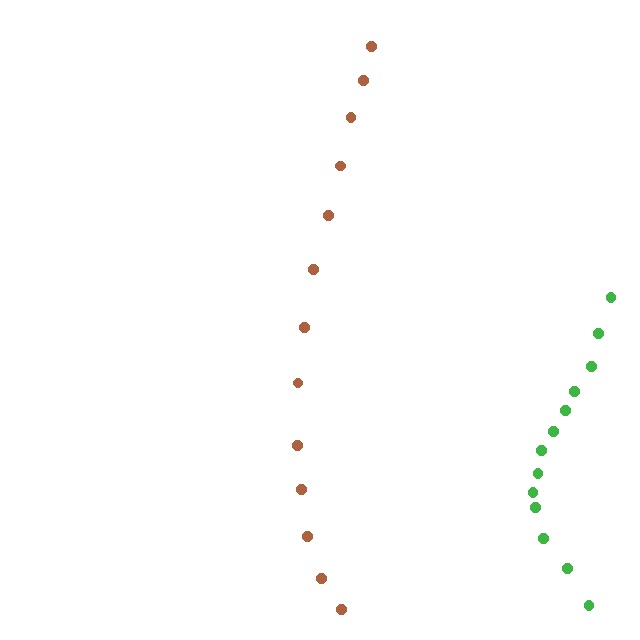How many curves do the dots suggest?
There are 2 distinct paths.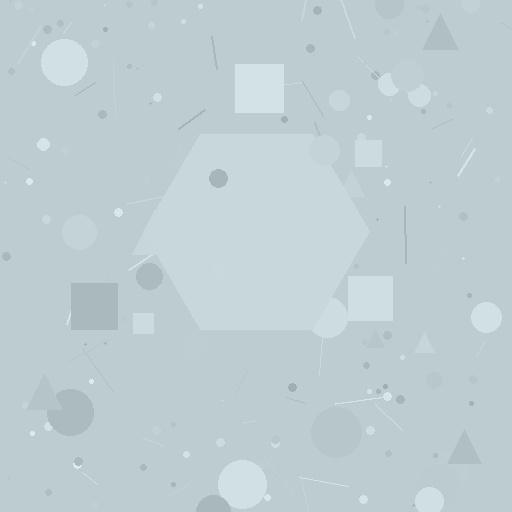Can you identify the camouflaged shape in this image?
The camouflaged shape is a hexagon.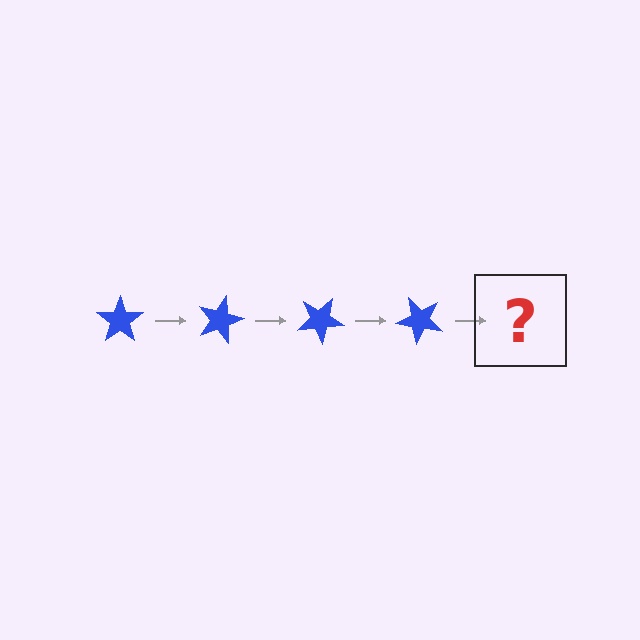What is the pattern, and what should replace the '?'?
The pattern is that the star rotates 15 degrees each step. The '?' should be a blue star rotated 60 degrees.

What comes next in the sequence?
The next element should be a blue star rotated 60 degrees.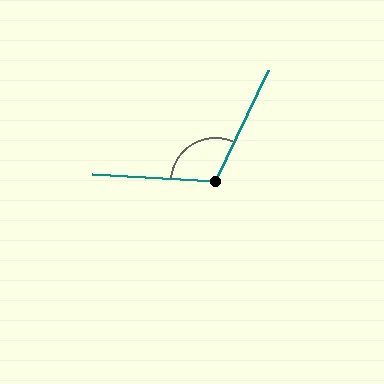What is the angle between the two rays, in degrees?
Approximately 112 degrees.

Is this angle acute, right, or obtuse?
It is obtuse.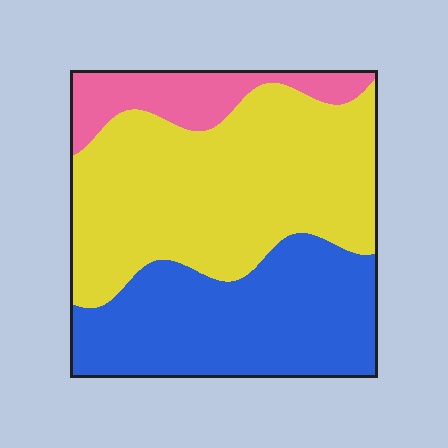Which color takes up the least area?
Pink, at roughly 15%.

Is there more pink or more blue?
Blue.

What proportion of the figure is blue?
Blue takes up between a quarter and a half of the figure.